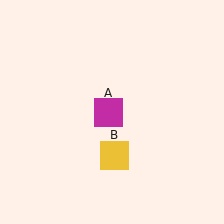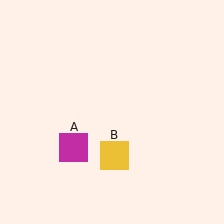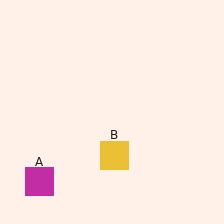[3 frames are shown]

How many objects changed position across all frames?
1 object changed position: magenta square (object A).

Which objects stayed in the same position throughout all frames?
Yellow square (object B) remained stationary.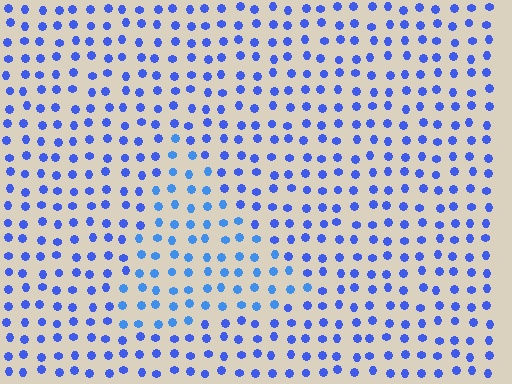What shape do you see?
I see a triangle.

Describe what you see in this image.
The image is filled with small blue elements in a uniform arrangement. A triangle-shaped region is visible where the elements are tinted to a slightly different hue, forming a subtle color boundary.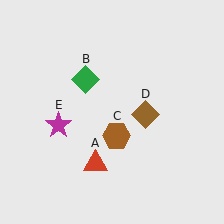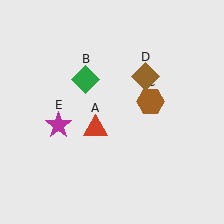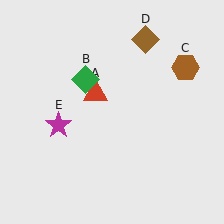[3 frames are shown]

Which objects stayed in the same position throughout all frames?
Green diamond (object B) and magenta star (object E) remained stationary.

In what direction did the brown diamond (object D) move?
The brown diamond (object D) moved up.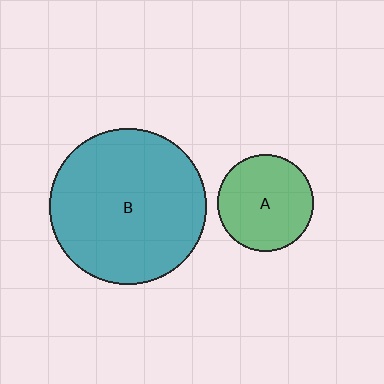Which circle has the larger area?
Circle B (teal).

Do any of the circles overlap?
No, none of the circles overlap.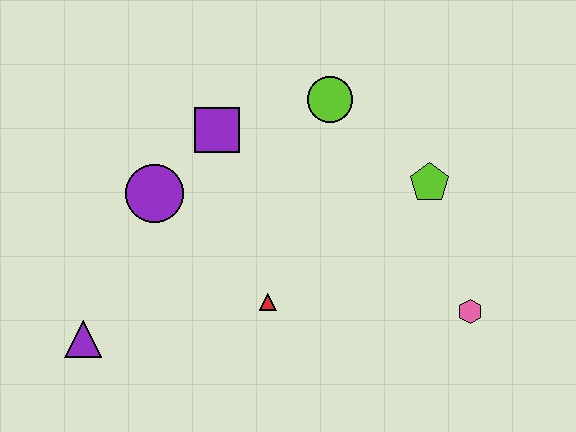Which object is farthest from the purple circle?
The pink hexagon is farthest from the purple circle.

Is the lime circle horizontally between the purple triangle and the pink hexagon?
Yes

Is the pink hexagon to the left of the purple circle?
No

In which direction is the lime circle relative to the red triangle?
The lime circle is above the red triangle.